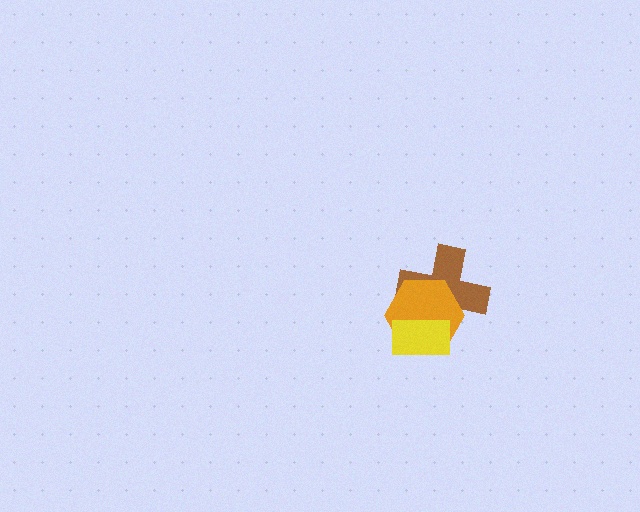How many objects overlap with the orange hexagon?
2 objects overlap with the orange hexagon.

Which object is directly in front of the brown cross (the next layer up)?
The orange hexagon is directly in front of the brown cross.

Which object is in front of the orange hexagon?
The yellow rectangle is in front of the orange hexagon.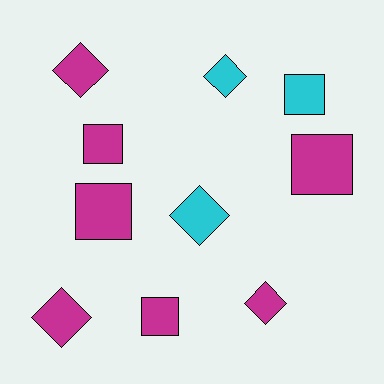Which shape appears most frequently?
Square, with 5 objects.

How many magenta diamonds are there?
There are 3 magenta diamonds.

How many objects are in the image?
There are 10 objects.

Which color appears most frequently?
Magenta, with 7 objects.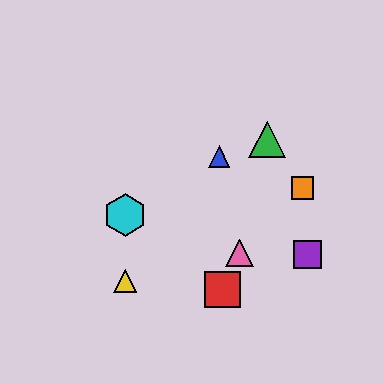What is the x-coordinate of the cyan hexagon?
The cyan hexagon is at x≈125.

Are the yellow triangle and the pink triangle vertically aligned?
No, the yellow triangle is at x≈125 and the pink triangle is at x≈240.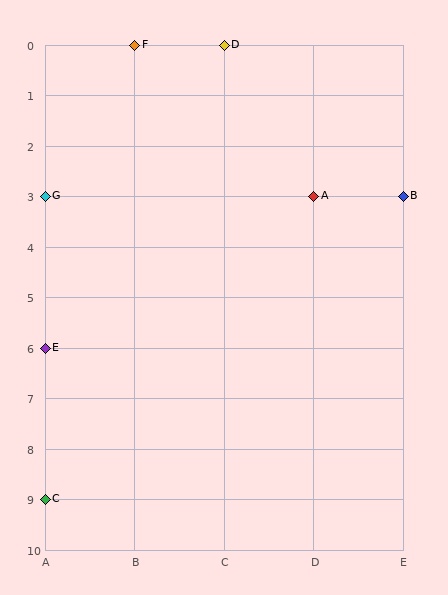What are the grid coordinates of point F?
Point F is at grid coordinates (B, 0).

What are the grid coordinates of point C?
Point C is at grid coordinates (A, 9).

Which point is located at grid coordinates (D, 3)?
Point A is at (D, 3).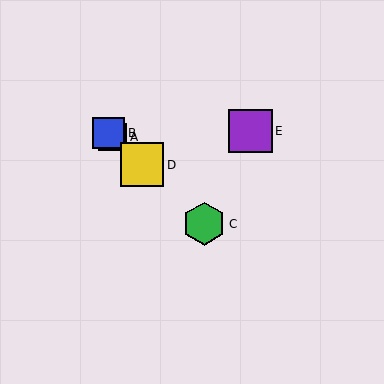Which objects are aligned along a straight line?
Objects A, B, C, D are aligned along a straight line.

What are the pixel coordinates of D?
Object D is at (142, 165).